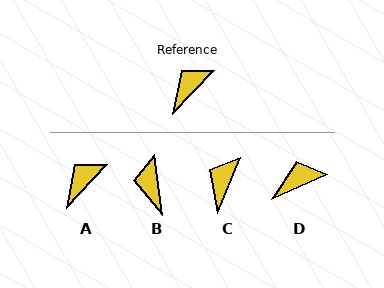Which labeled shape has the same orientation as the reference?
A.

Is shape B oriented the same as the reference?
No, it is off by about 50 degrees.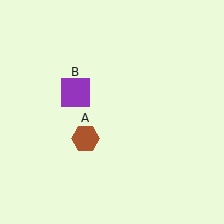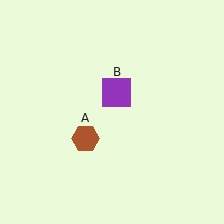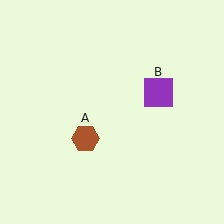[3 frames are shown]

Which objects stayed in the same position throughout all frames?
Brown hexagon (object A) remained stationary.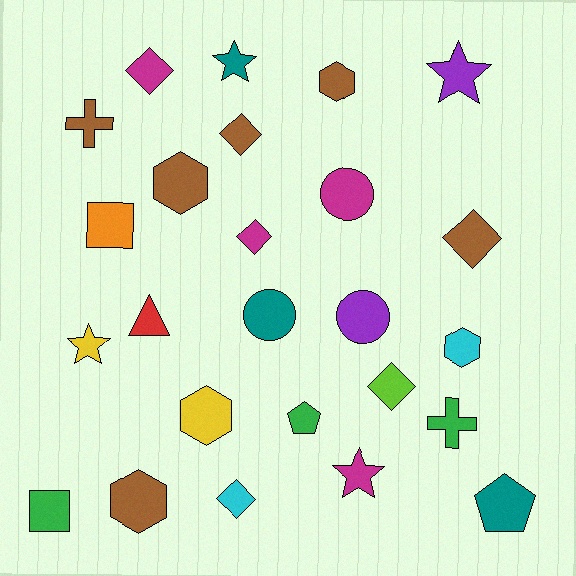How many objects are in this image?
There are 25 objects.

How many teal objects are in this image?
There are 3 teal objects.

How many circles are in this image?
There are 3 circles.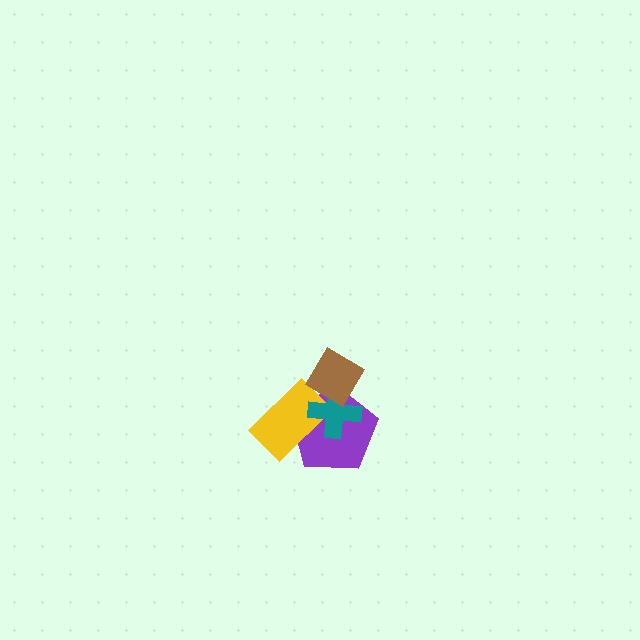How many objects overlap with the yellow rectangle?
2 objects overlap with the yellow rectangle.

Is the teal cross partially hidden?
Yes, it is partially covered by another shape.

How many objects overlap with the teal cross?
3 objects overlap with the teal cross.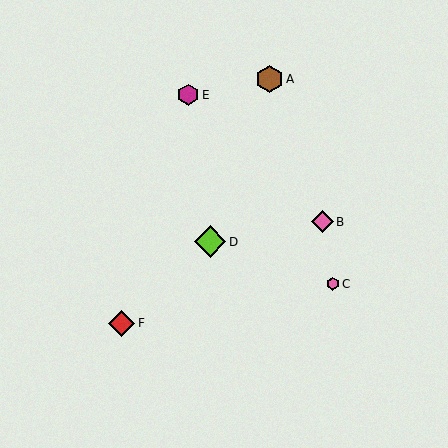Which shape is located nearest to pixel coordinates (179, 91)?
The magenta hexagon (labeled E) at (188, 95) is nearest to that location.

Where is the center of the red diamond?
The center of the red diamond is at (122, 323).